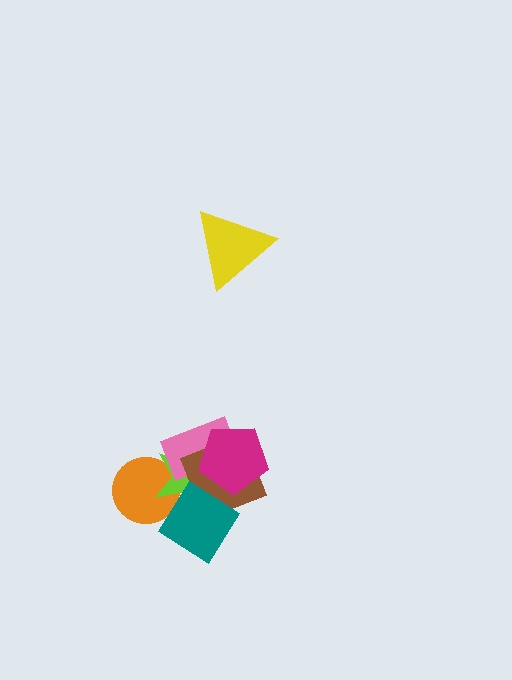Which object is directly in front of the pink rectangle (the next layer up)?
The brown square is directly in front of the pink rectangle.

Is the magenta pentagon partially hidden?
No, no other shape covers it.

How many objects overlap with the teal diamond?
3 objects overlap with the teal diamond.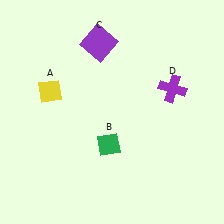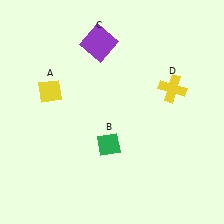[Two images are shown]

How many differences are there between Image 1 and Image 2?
There is 1 difference between the two images.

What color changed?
The cross (D) changed from purple in Image 1 to yellow in Image 2.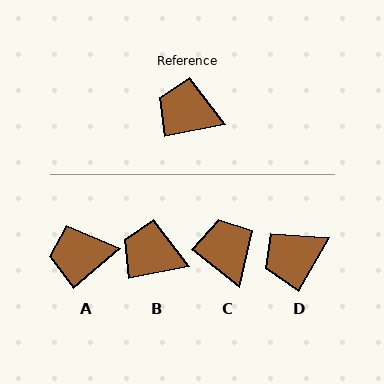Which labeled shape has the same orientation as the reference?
B.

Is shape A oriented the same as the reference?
No, it is off by about 29 degrees.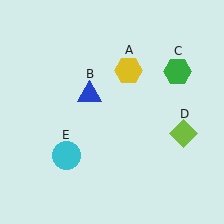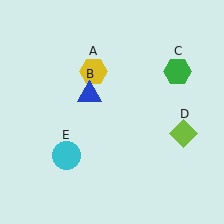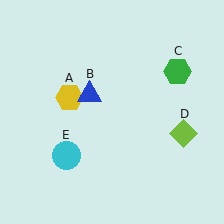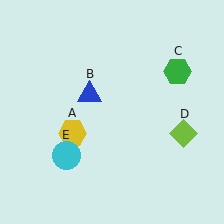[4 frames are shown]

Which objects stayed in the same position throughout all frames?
Blue triangle (object B) and green hexagon (object C) and lime diamond (object D) and cyan circle (object E) remained stationary.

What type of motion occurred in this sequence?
The yellow hexagon (object A) rotated counterclockwise around the center of the scene.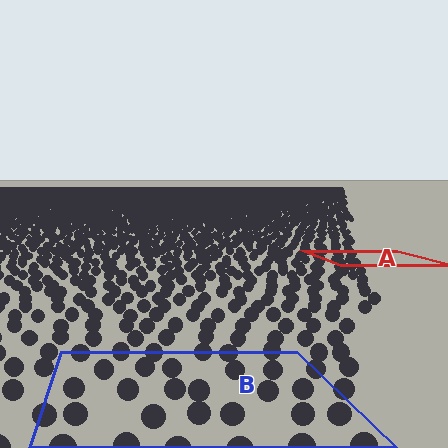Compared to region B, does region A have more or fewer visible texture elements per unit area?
Region A has more texture elements per unit area — they are packed more densely because it is farther away.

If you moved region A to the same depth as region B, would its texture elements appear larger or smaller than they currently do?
They would appear larger. At a closer depth, the same texture elements are projected at a bigger on-screen size.